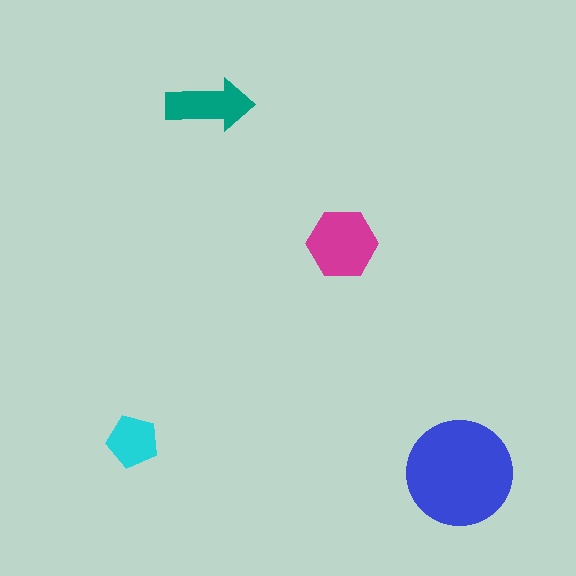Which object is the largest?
The blue circle.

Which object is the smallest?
The cyan pentagon.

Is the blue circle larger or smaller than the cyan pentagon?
Larger.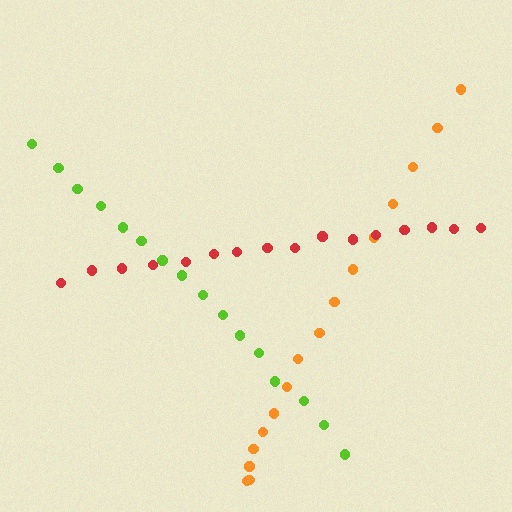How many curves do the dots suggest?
There are 3 distinct paths.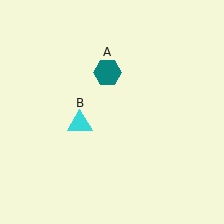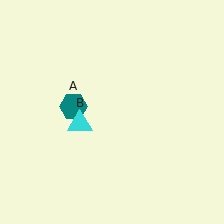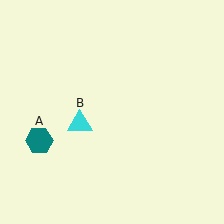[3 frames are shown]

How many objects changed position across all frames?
1 object changed position: teal hexagon (object A).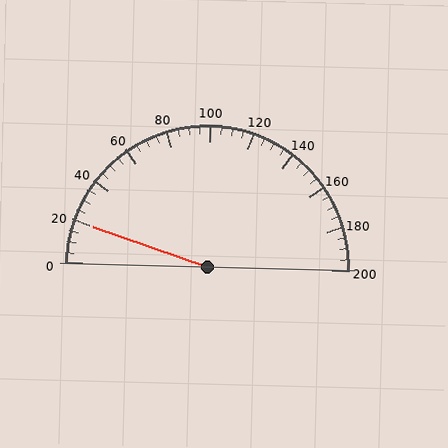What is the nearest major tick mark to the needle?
The nearest major tick mark is 20.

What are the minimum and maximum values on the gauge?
The gauge ranges from 0 to 200.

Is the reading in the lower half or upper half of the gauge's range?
The reading is in the lower half of the range (0 to 200).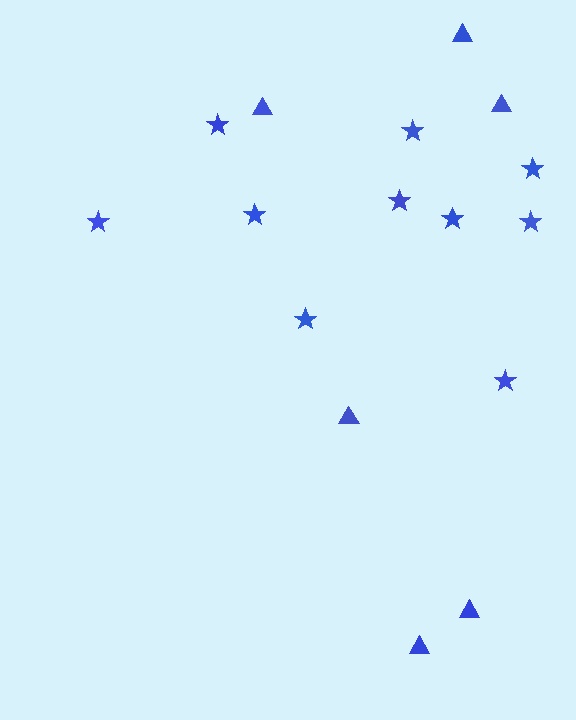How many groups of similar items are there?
There are 2 groups: one group of stars (10) and one group of triangles (6).